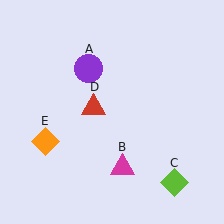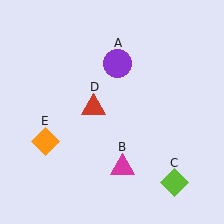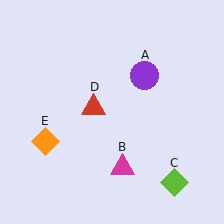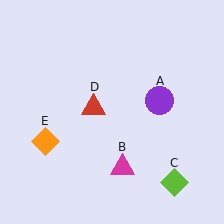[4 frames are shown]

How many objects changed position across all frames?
1 object changed position: purple circle (object A).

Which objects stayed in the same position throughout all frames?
Magenta triangle (object B) and lime diamond (object C) and red triangle (object D) and orange diamond (object E) remained stationary.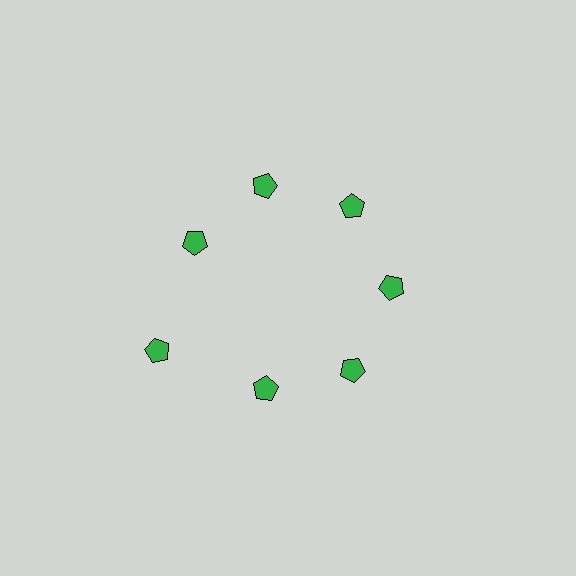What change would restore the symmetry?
The symmetry would be restored by moving it inward, back onto the ring so that all 7 pentagons sit at equal angles and equal distance from the center.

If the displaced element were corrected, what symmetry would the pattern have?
It would have 7-fold rotational symmetry — the pattern would map onto itself every 51 degrees.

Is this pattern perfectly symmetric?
No. The 7 green pentagons are arranged in a ring, but one element near the 8 o'clock position is pushed outward from the center, breaking the 7-fold rotational symmetry.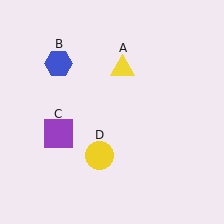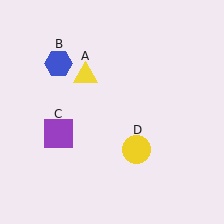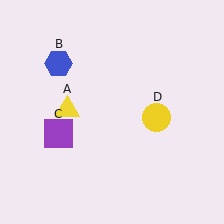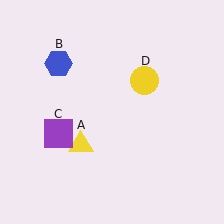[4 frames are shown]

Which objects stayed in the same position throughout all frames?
Blue hexagon (object B) and purple square (object C) remained stationary.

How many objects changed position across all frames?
2 objects changed position: yellow triangle (object A), yellow circle (object D).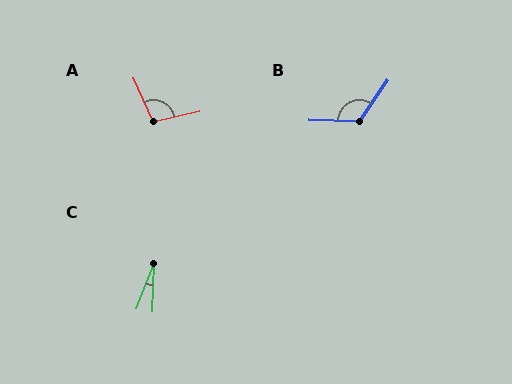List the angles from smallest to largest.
C (19°), A (102°), B (123°).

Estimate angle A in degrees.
Approximately 102 degrees.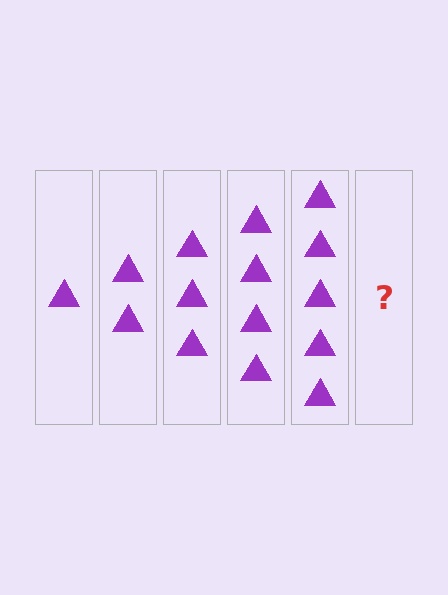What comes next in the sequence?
The next element should be 6 triangles.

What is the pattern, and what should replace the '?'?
The pattern is that each step adds one more triangle. The '?' should be 6 triangles.